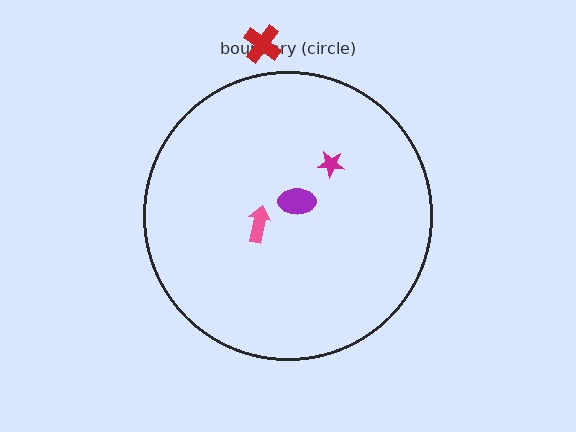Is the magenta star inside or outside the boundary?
Inside.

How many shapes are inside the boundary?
3 inside, 1 outside.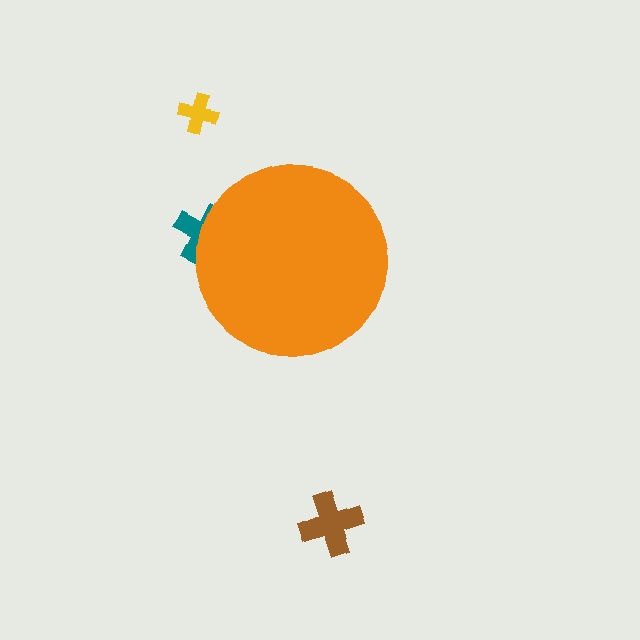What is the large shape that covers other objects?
An orange circle.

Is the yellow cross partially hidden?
No, the yellow cross is fully visible.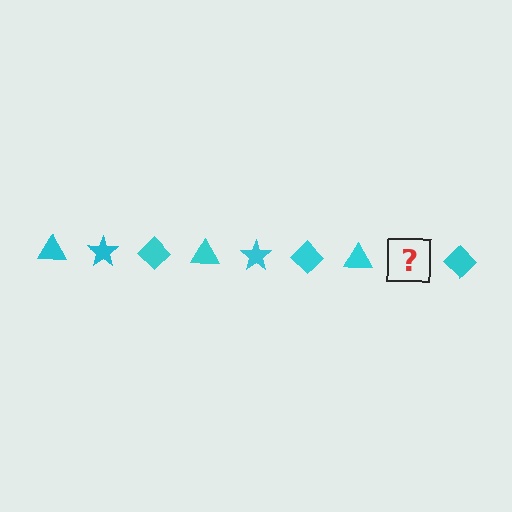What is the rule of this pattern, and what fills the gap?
The rule is that the pattern cycles through triangle, star, diamond shapes in cyan. The gap should be filled with a cyan star.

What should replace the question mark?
The question mark should be replaced with a cyan star.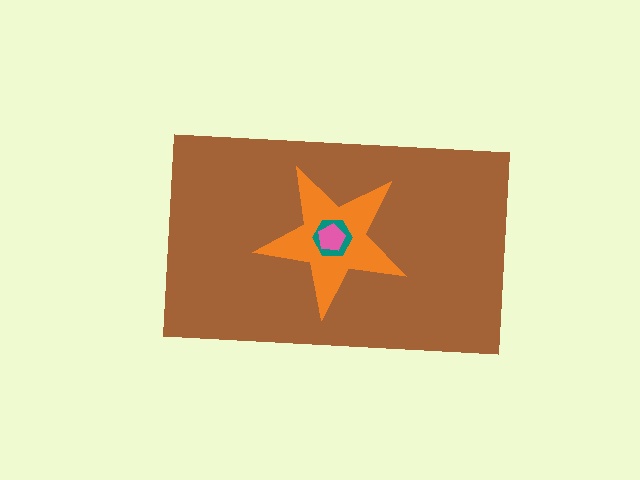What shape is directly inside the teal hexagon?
The pink pentagon.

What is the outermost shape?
The brown rectangle.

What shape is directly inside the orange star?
The teal hexagon.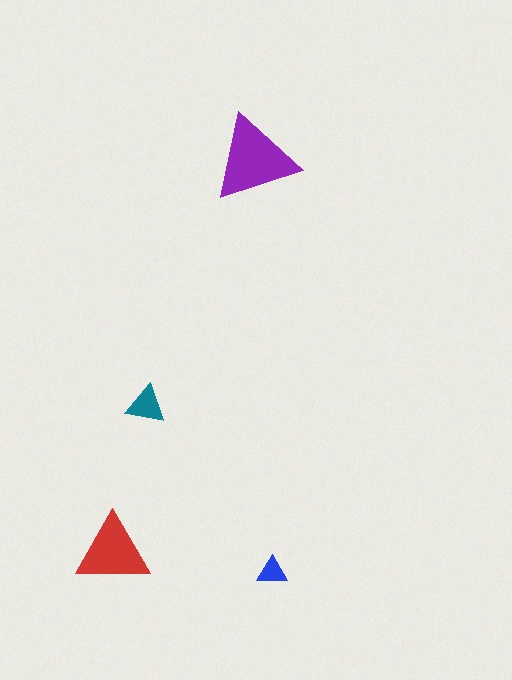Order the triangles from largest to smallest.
the purple one, the red one, the teal one, the blue one.